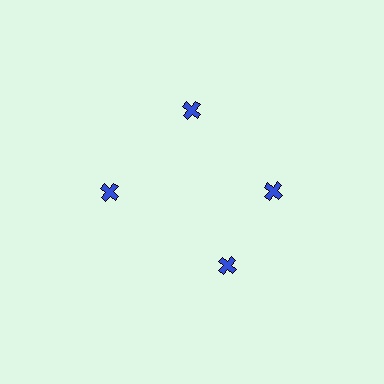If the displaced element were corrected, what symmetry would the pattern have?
It would have 4-fold rotational symmetry — the pattern would map onto itself every 90 degrees.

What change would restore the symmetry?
The symmetry would be restored by rotating it back into even spacing with its neighbors so that all 4 crosses sit at equal angles and equal distance from the center.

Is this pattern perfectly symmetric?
No. The 4 blue crosses are arranged in a ring, but one element near the 6 o'clock position is rotated out of alignment along the ring, breaking the 4-fold rotational symmetry.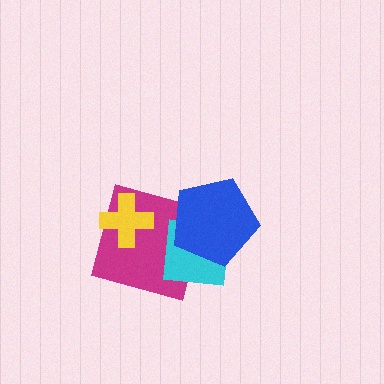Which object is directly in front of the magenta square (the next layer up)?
The yellow cross is directly in front of the magenta square.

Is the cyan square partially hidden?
Yes, it is partially covered by another shape.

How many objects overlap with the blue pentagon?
2 objects overlap with the blue pentagon.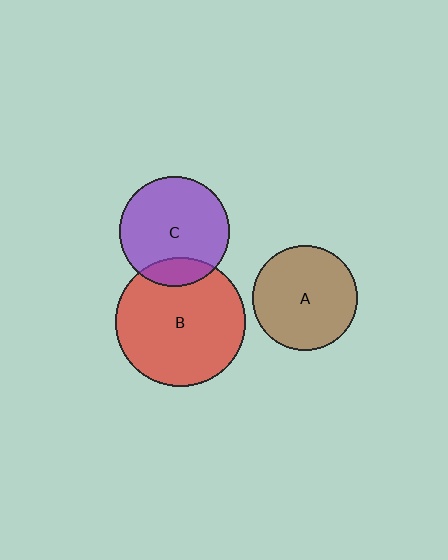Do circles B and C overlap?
Yes.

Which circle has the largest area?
Circle B (red).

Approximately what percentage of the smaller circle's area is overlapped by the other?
Approximately 15%.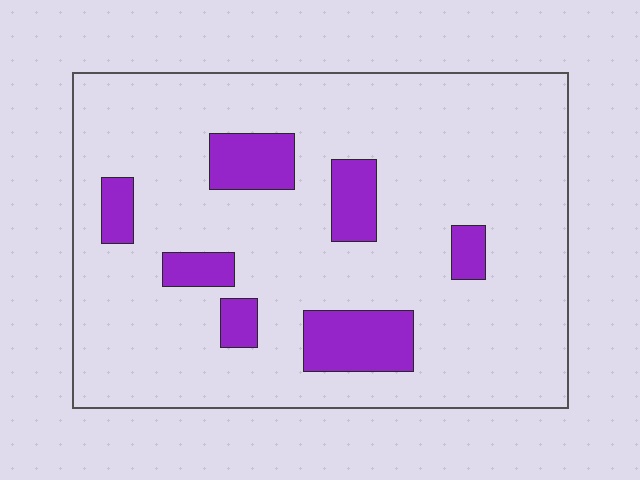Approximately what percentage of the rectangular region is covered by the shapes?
Approximately 15%.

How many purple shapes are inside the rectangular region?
7.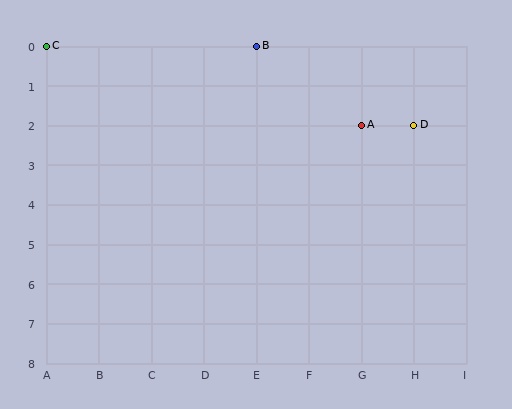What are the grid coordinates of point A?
Point A is at grid coordinates (G, 2).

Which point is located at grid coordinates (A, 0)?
Point C is at (A, 0).